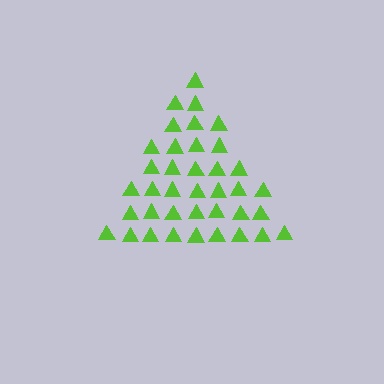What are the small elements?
The small elements are triangles.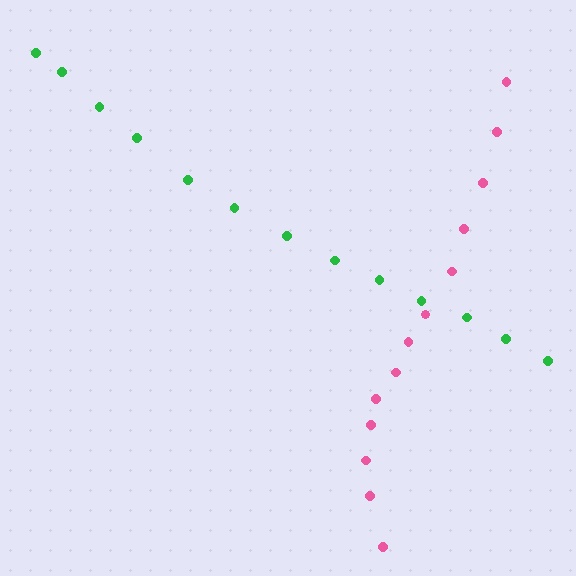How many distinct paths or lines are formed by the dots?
There are 2 distinct paths.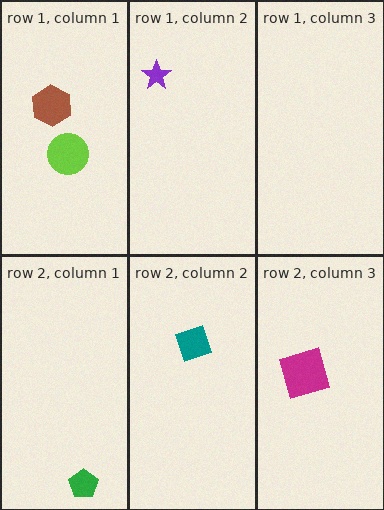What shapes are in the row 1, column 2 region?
The purple star.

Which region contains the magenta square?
The row 2, column 3 region.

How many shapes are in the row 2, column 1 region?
1.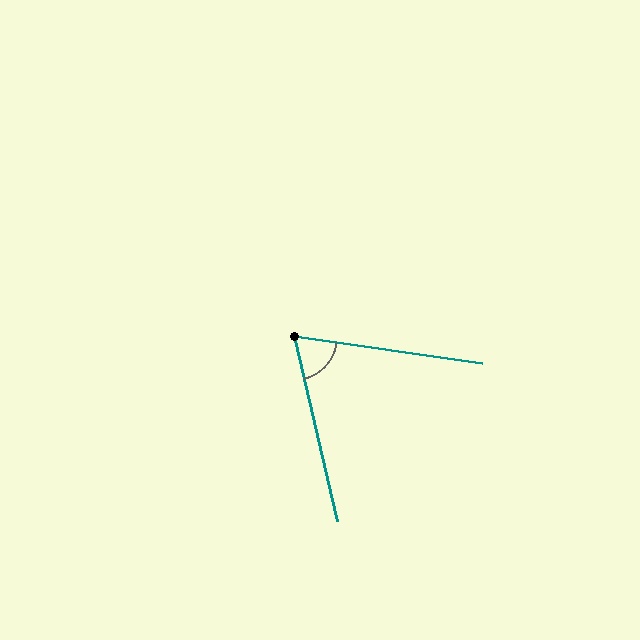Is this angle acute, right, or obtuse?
It is acute.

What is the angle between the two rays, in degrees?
Approximately 69 degrees.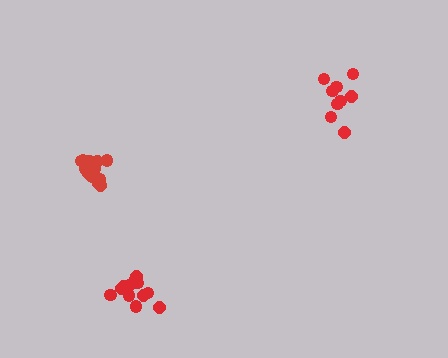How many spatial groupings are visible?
There are 3 spatial groupings.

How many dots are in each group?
Group 1: 13 dots, Group 2: 12 dots, Group 3: 9 dots (34 total).